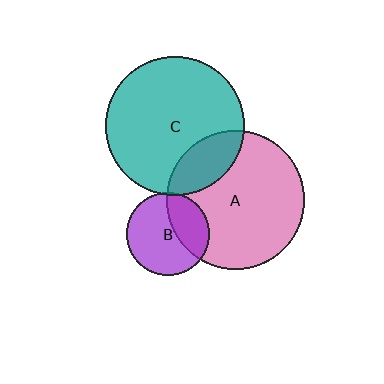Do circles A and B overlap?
Yes.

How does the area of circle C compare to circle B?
Approximately 2.8 times.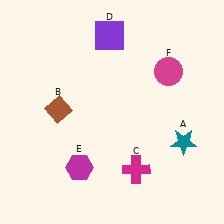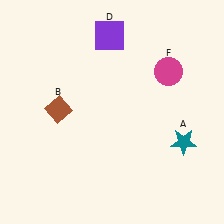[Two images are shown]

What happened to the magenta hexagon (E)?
The magenta hexagon (E) was removed in Image 2. It was in the bottom-left area of Image 1.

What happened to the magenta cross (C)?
The magenta cross (C) was removed in Image 2. It was in the bottom-right area of Image 1.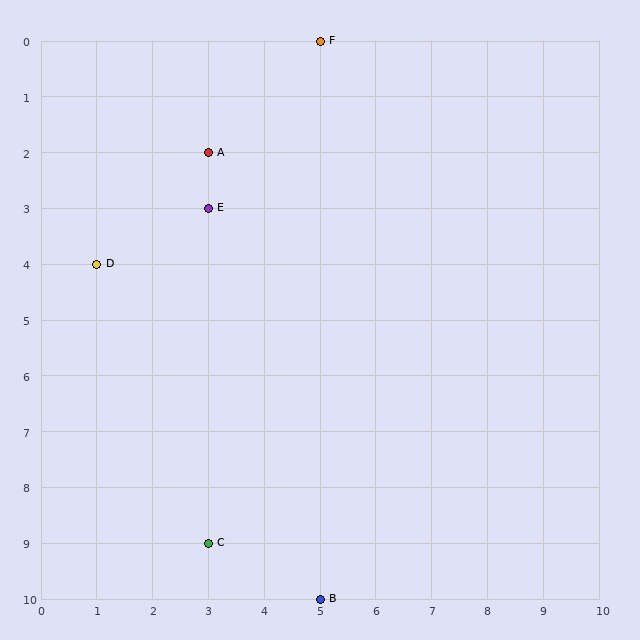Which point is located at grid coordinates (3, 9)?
Point C is at (3, 9).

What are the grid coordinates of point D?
Point D is at grid coordinates (1, 4).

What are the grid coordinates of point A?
Point A is at grid coordinates (3, 2).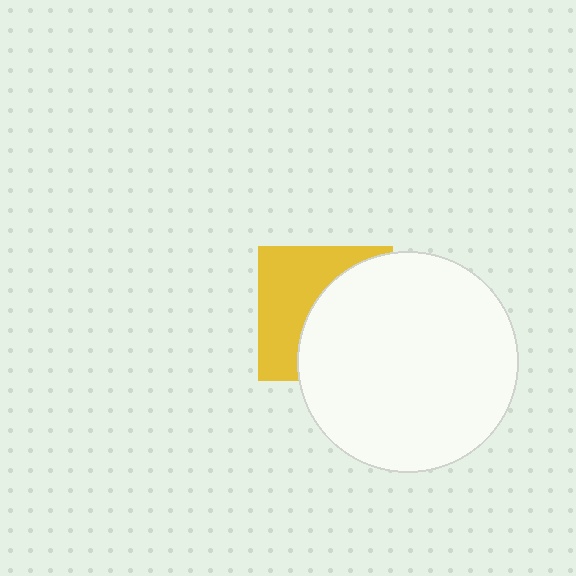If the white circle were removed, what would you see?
You would see the complete yellow square.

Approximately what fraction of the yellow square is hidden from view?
Roughly 54% of the yellow square is hidden behind the white circle.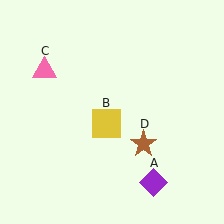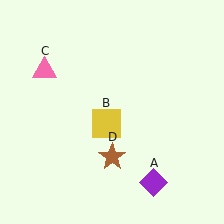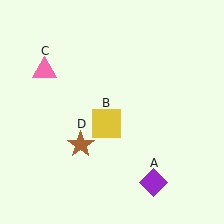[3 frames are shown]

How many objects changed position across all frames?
1 object changed position: brown star (object D).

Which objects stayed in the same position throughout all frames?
Purple diamond (object A) and yellow square (object B) and pink triangle (object C) remained stationary.